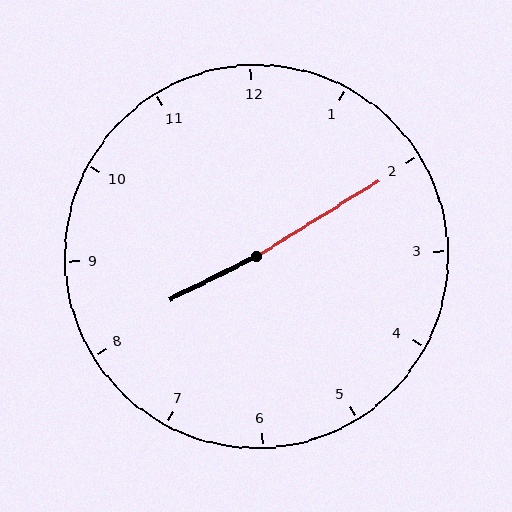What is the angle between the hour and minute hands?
Approximately 175 degrees.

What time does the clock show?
8:10.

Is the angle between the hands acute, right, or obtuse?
It is obtuse.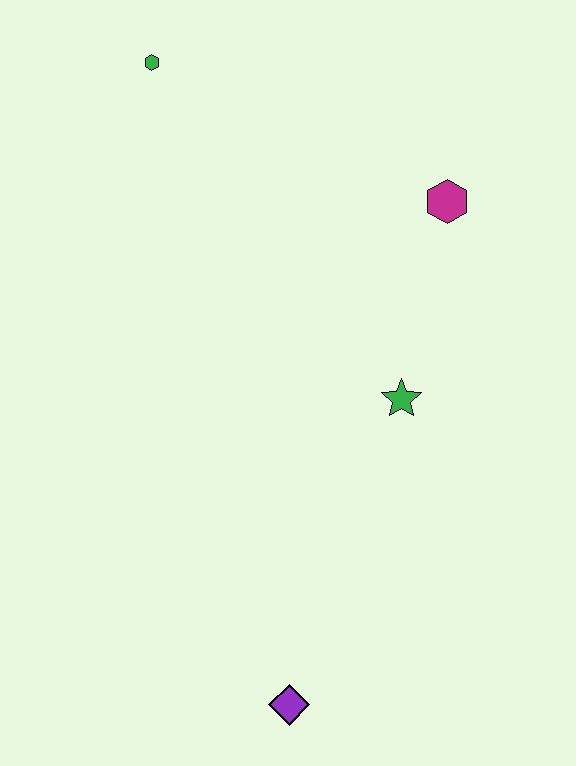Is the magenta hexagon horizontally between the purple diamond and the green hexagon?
No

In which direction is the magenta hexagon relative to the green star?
The magenta hexagon is above the green star.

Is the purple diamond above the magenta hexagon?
No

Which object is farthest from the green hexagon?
The purple diamond is farthest from the green hexagon.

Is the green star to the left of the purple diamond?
No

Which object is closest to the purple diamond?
The green star is closest to the purple diamond.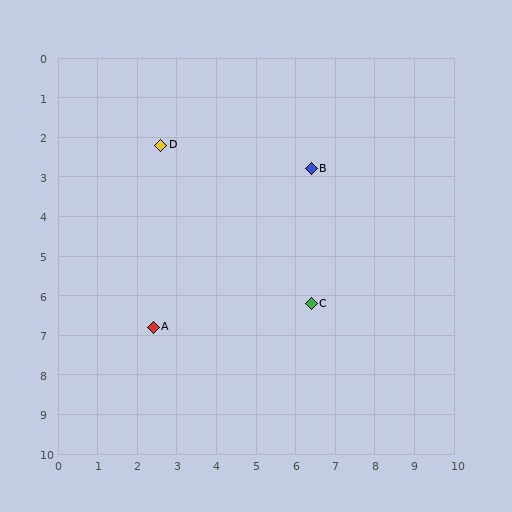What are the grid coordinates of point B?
Point B is at approximately (6.4, 2.8).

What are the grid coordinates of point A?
Point A is at approximately (2.4, 6.8).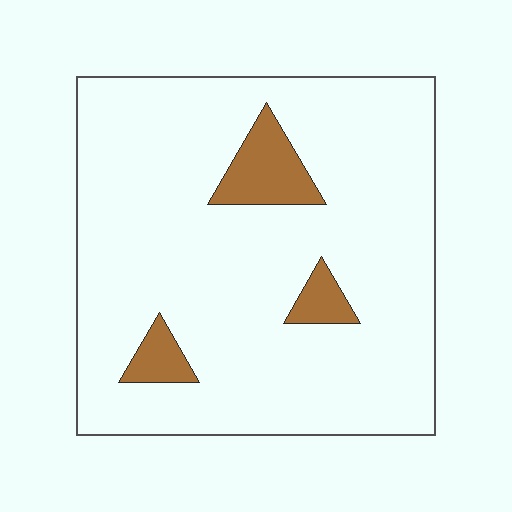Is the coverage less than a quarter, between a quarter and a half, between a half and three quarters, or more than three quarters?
Less than a quarter.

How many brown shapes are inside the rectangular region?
3.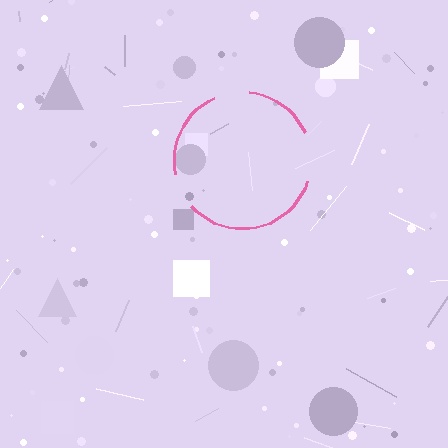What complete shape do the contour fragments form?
The contour fragments form a circle.